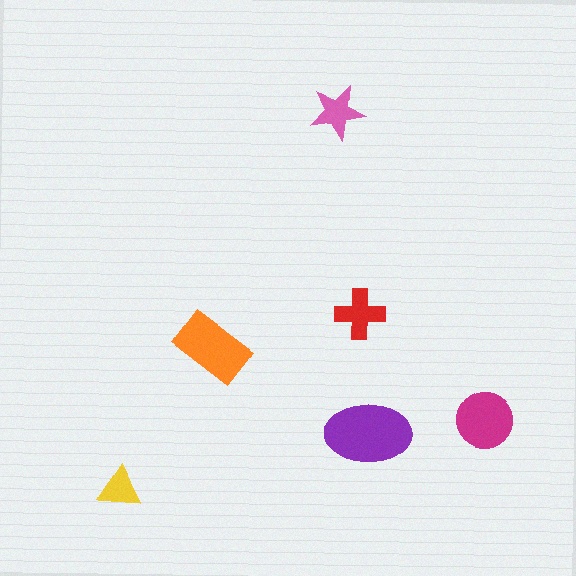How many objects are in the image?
There are 6 objects in the image.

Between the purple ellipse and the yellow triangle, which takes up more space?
The purple ellipse.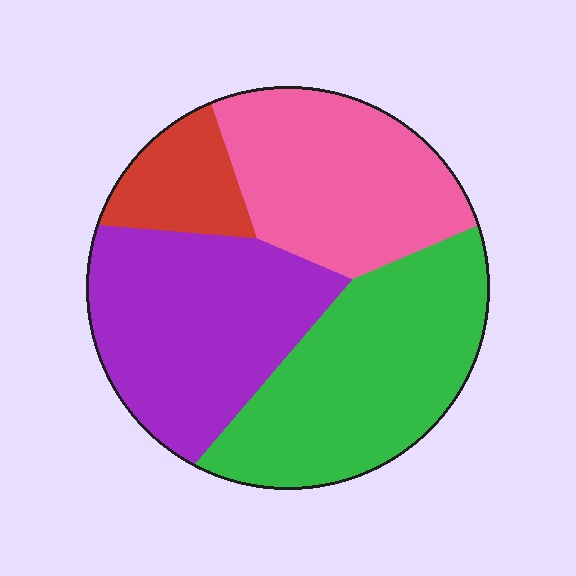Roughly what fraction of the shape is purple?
Purple takes up about one third (1/3) of the shape.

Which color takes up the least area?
Red, at roughly 10%.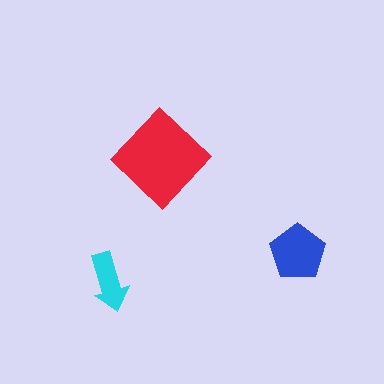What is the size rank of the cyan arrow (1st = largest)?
3rd.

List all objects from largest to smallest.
The red diamond, the blue pentagon, the cyan arrow.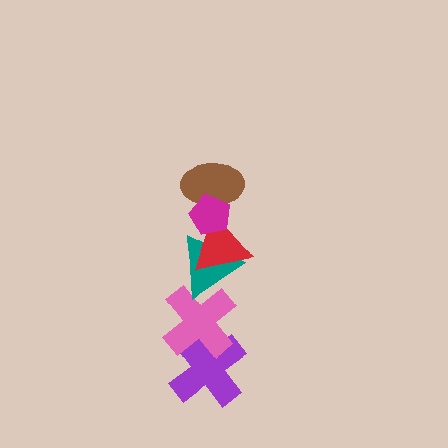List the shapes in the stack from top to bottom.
From top to bottom: the magenta pentagon, the brown ellipse, the red triangle, the teal triangle, the pink cross, the purple cross.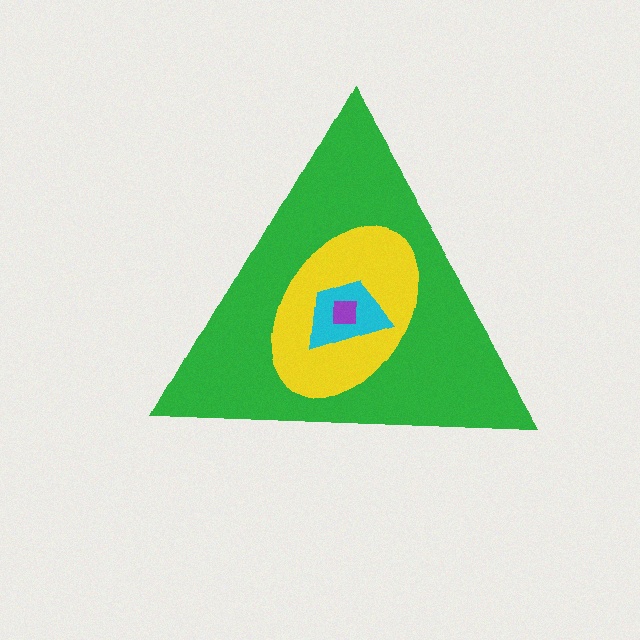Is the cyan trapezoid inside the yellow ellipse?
Yes.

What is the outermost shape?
The green triangle.